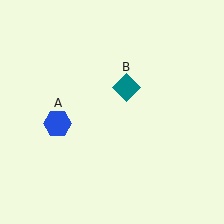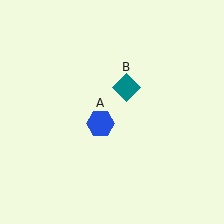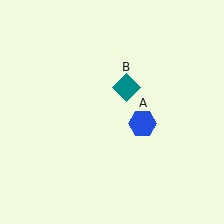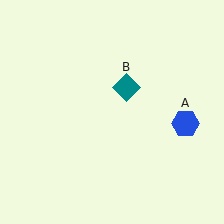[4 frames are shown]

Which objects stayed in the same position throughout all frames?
Teal diamond (object B) remained stationary.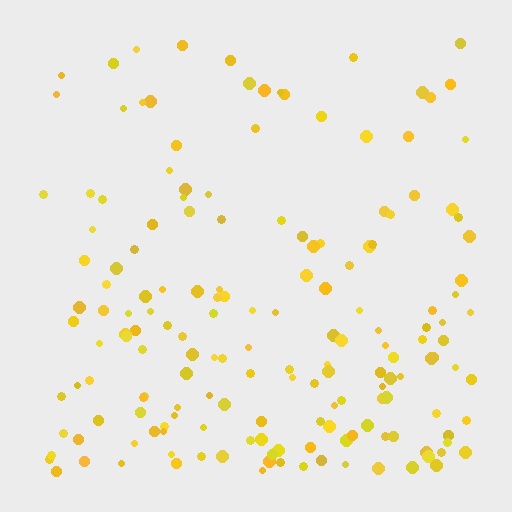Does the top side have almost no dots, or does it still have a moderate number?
Still a moderate number, just noticeably fewer than the bottom.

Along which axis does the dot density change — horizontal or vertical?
Vertical.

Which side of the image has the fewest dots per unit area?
The top.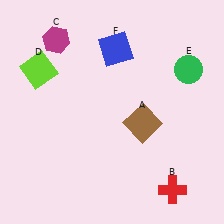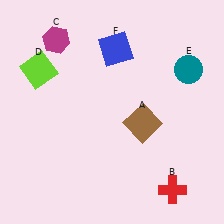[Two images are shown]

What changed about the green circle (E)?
In Image 1, E is green. In Image 2, it changed to teal.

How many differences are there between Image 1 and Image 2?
There is 1 difference between the two images.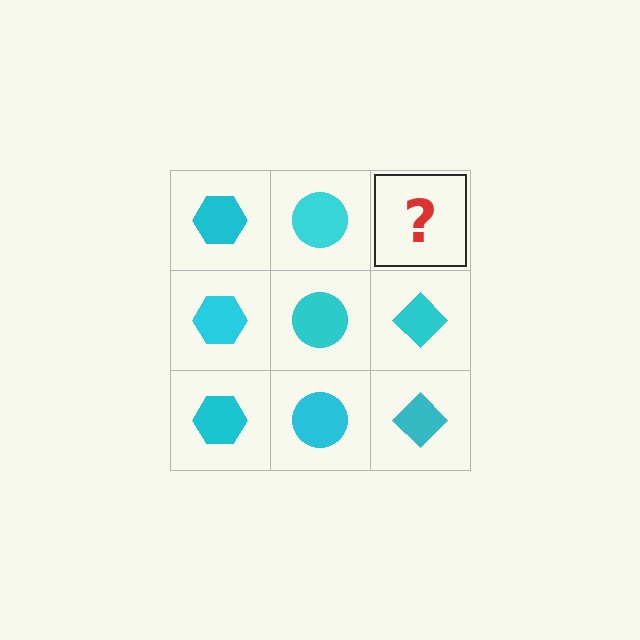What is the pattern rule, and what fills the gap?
The rule is that each column has a consistent shape. The gap should be filled with a cyan diamond.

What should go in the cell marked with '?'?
The missing cell should contain a cyan diamond.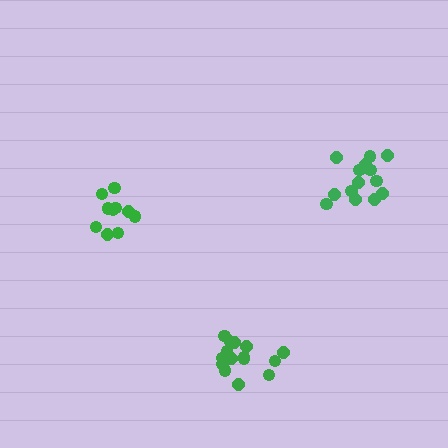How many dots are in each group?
Group 1: 14 dots, Group 2: 10 dots, Group 3: 15 dots (39 total).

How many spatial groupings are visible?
There are 3 spatial groupings.